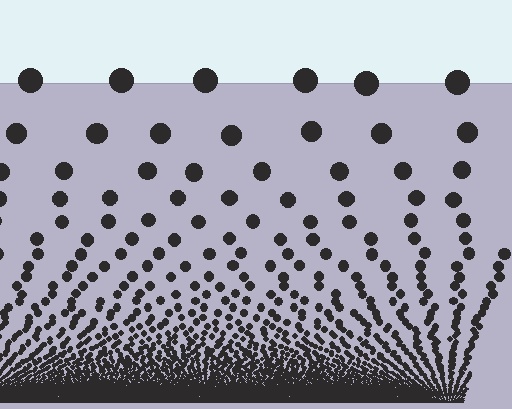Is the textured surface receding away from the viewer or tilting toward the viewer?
The surface appears to tilt toward the viewer. Texture elements get larger and sparser toward the top.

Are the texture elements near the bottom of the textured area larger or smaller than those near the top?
Smaller. The gradient is inverted — elements near the bottom are smaller and denser.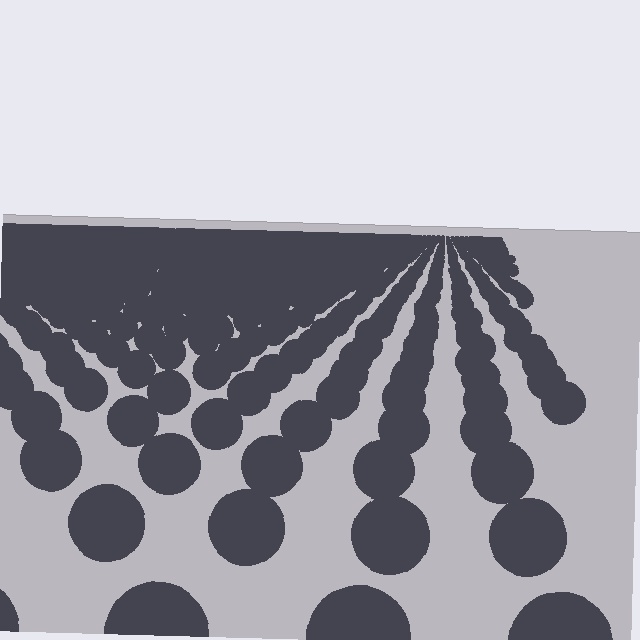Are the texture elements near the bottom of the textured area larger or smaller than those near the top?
Larger. Near the bottom, elements are closer to the viewer and appear at a bigger on-screen size.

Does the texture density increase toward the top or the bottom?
Density increases toward the top.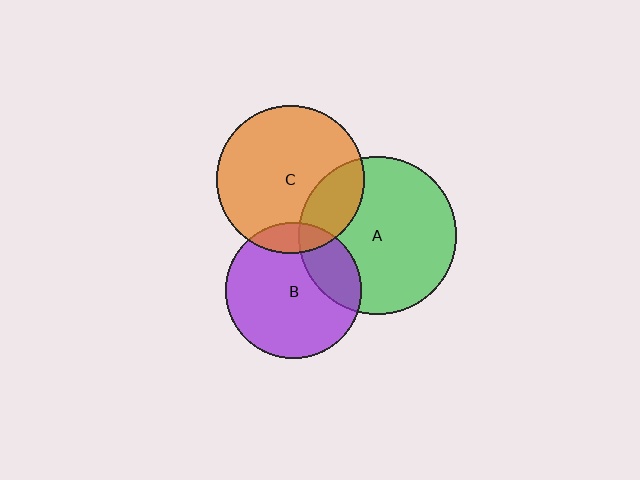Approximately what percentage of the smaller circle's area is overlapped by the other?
Approximately 25%.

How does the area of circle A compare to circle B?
Approximately 1.3 times.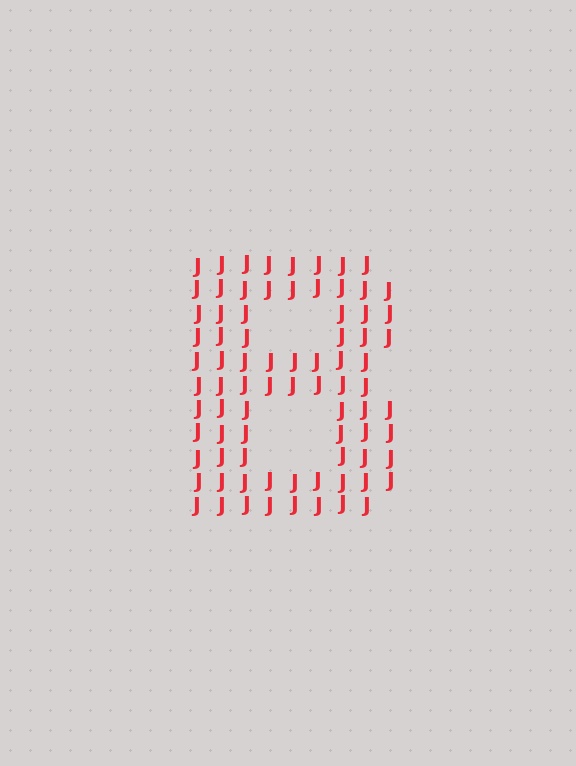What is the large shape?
The large shape is the letter B.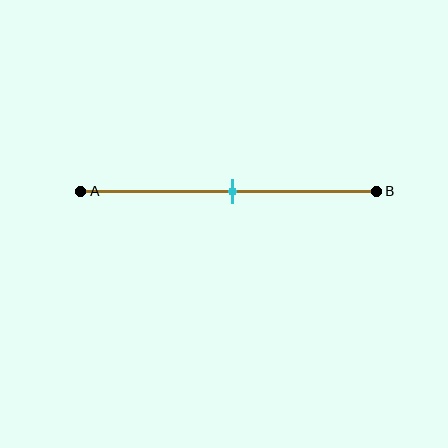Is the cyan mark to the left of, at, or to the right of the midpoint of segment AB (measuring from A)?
The cyan mark is approximately at the midpoint of segment AB.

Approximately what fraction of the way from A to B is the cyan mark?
The cyan mark is approximately 50% of the way from A to B.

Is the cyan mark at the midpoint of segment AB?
Yes, the mark is approximately at the midpoint.